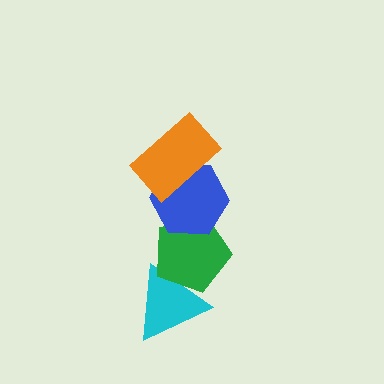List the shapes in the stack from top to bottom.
From top to bottom: the orange rectangle, the blue hexagon, the green pentagon, the cyan triangle.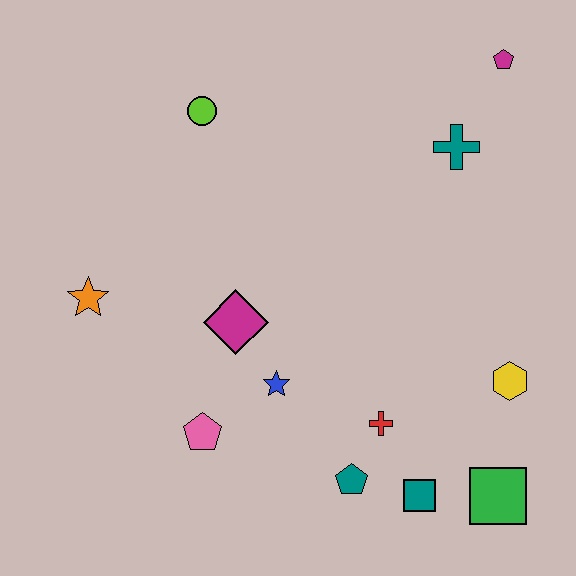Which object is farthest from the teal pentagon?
The magenta pentagon is farthest from the teal pentagon.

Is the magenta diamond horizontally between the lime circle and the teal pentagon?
Yes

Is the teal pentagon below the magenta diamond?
Yes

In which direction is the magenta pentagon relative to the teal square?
The magenta pentagon is above the teal square.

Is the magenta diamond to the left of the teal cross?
Yes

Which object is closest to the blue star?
The magenta diamond is closest to the blue star.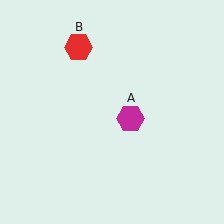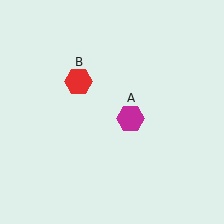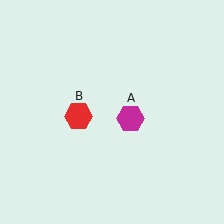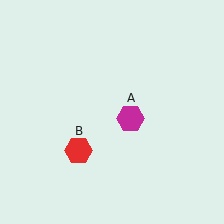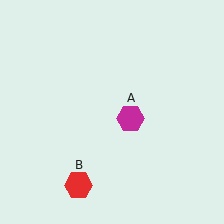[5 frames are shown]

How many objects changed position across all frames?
1 object changed position: red hexagon (object B).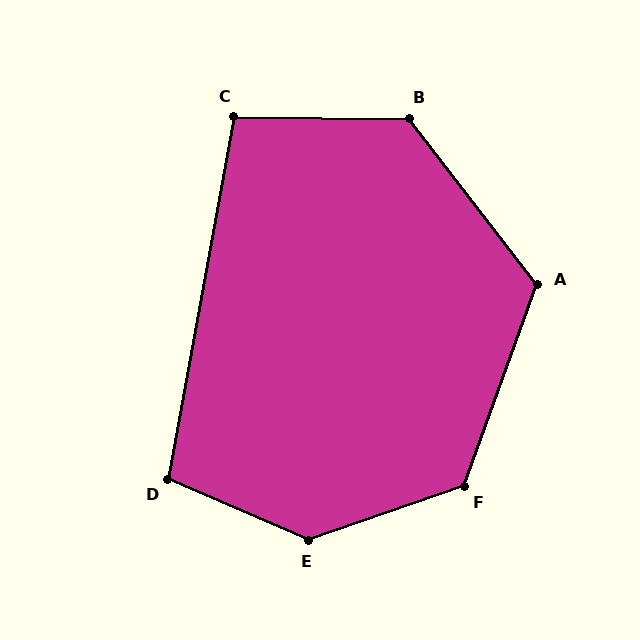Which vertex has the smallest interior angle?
C, at approximately 100 degrees.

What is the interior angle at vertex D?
Approximately 103 degrees (obtuse).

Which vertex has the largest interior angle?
E, at approximately 138 degrees.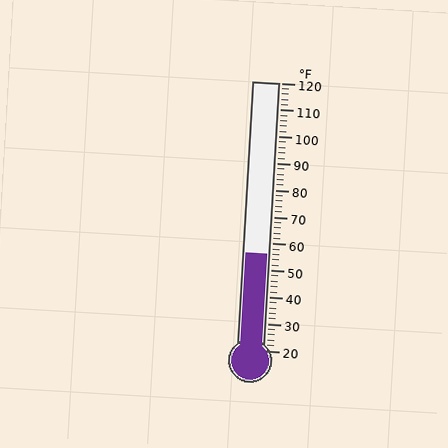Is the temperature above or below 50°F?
The temperature is above 50°F.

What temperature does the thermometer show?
The thermometer shows approximately 56°F.